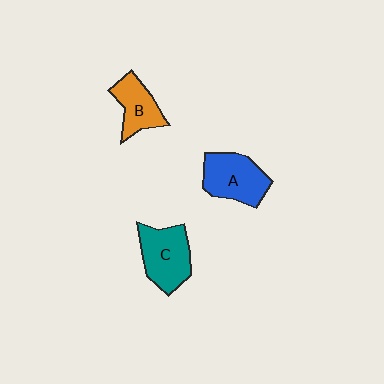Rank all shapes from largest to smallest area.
From largest to smallest: A (blue), C (teal), B (orange).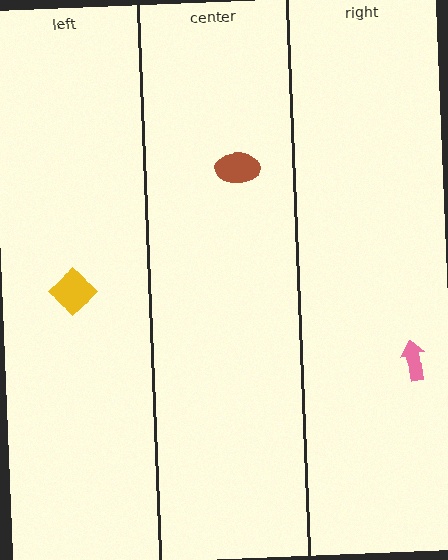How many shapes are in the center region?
1.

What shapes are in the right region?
The pink arrow.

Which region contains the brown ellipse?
The center region.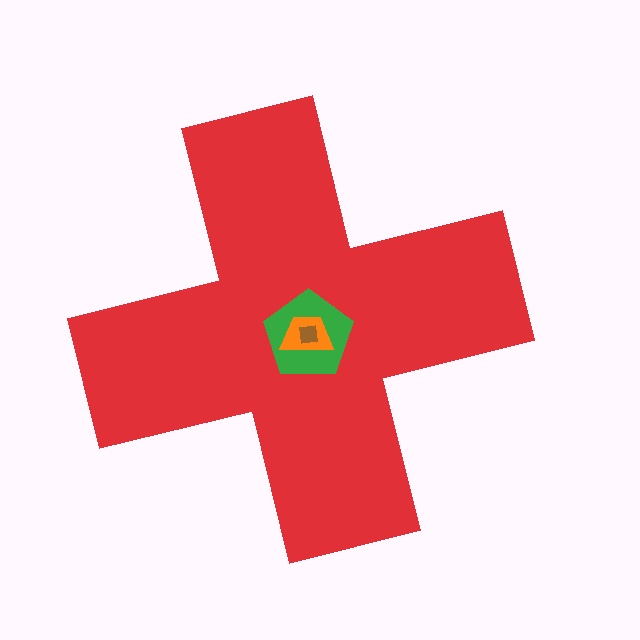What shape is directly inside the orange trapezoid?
The brown square.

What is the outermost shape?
The red cross.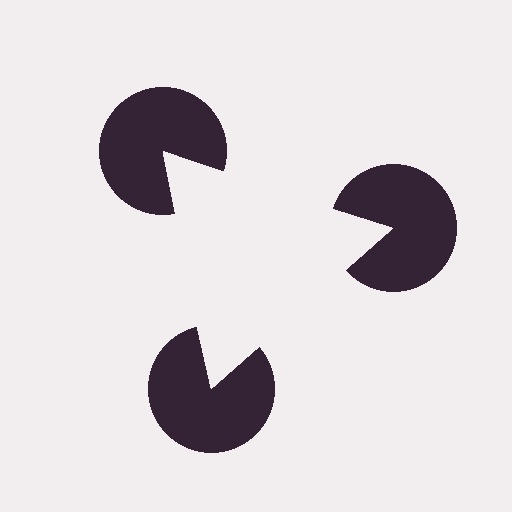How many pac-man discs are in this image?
There are 3 — one at each vertex of the illusory triangle.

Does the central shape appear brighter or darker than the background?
It typically appears slightly brighter than the background, even though no actual brightness change is drawn.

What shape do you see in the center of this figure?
An illusory triangle — its edges are inferred from the aligned wedge cuts in the pac-man discs, not physically drawn.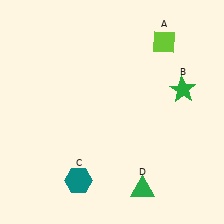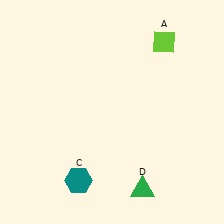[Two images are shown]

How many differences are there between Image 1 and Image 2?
There is 1 difference between the two images.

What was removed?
The green star (B) was removed in Image 2.